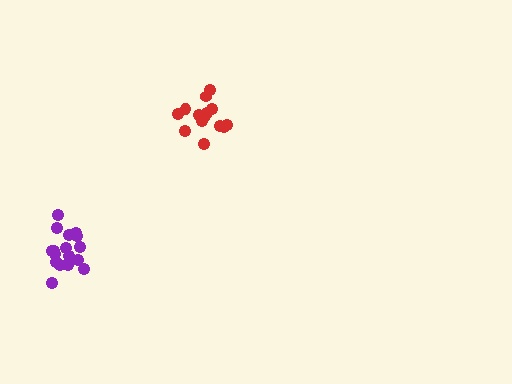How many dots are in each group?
Group 1: 17 dots, Group 2: 15 dots (32 total).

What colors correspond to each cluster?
The clusters are colored: purple, red.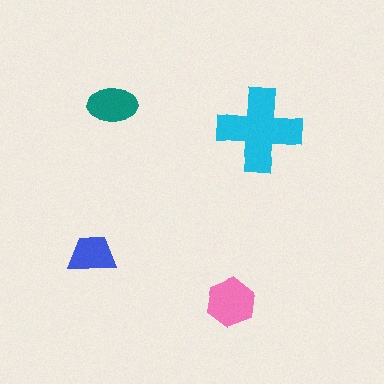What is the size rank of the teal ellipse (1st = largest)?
3rd.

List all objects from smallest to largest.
The blue trapezoid, the teal ellipse, the pink hexagon, the cyan cross.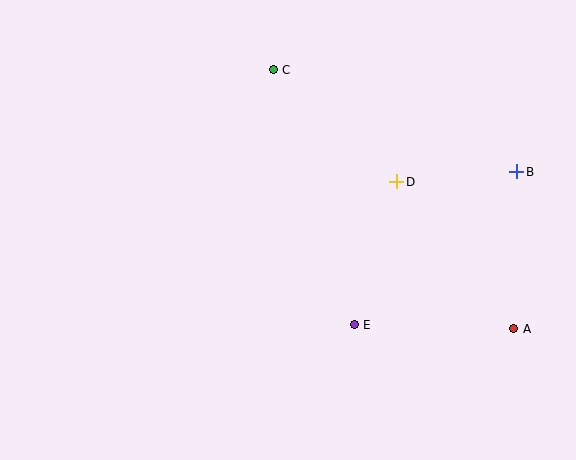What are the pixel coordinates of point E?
Point E is at (354, 325).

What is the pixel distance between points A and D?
The distance between A and D is 188 pixels.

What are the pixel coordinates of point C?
Point C is at (273, 70).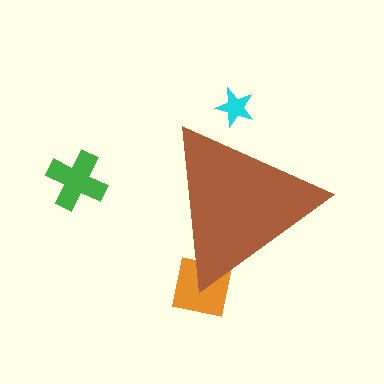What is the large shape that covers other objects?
A brown triangle.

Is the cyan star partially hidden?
Yes, the cyan star is partially hidden behind the brown triangle.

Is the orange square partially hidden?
Yes, the orange square is partially hidden behind the brown triangle.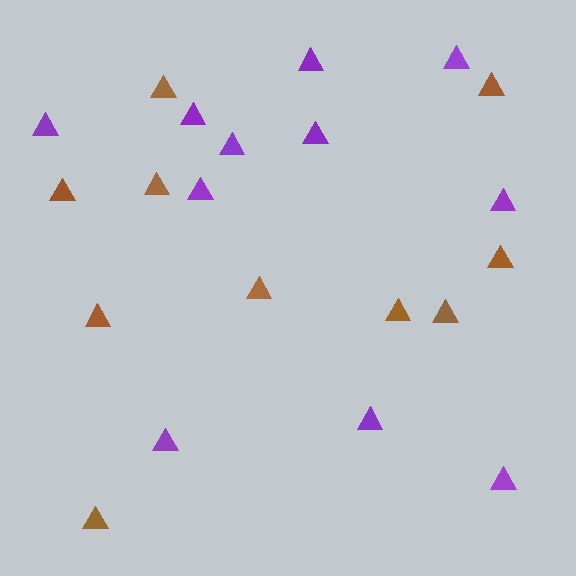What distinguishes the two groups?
There are 2 groups: one group of brown triangles (10) and one group of purple triangles (11).